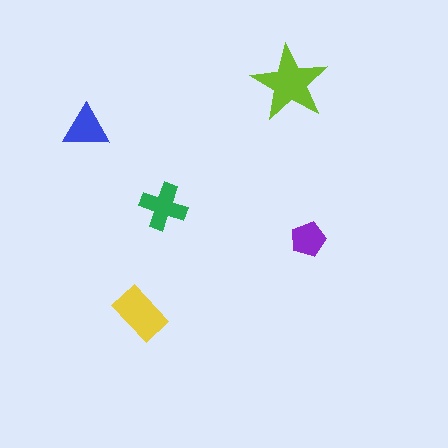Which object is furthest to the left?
The blue triangle is leftmost.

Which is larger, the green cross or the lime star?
The lime star.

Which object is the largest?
The lime star.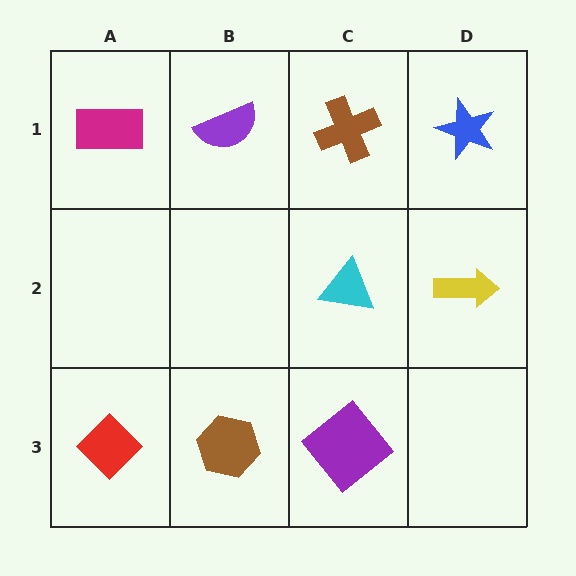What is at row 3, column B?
A brown hexagon.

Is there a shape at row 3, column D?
No, that cell is empty.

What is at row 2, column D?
A yellow arrow.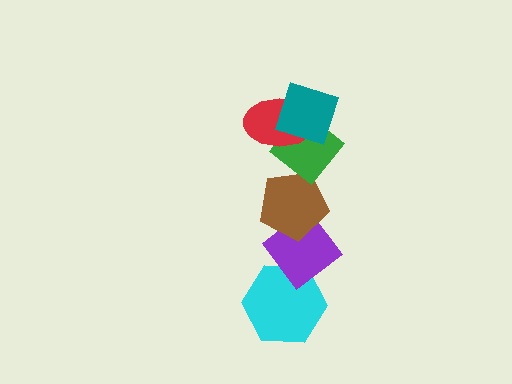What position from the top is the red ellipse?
The red ellipse is 2nd from the top.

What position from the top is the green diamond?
The green diamond is 3rd from the top.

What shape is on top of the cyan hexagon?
The purple diamond is on top of the cyan hexagon.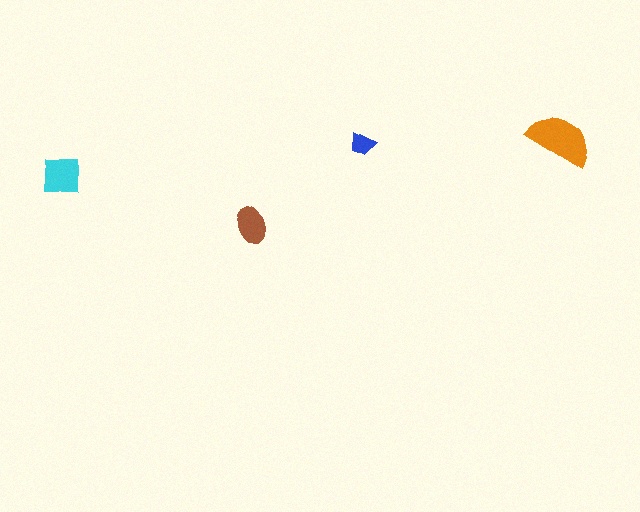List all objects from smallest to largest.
The blue trapezoid, the brown ellipse, the cyan square, the orange semicircle.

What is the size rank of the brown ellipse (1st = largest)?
3rd.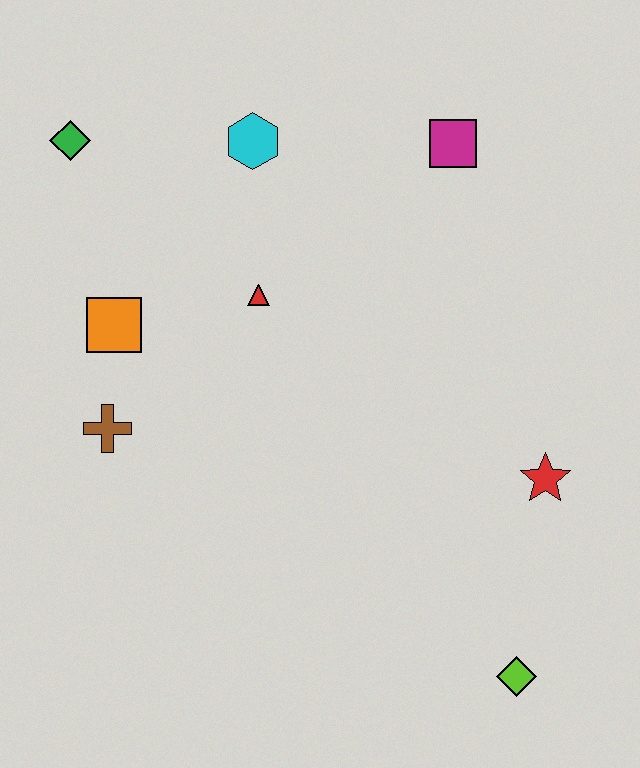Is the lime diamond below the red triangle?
Yes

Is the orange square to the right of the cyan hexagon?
No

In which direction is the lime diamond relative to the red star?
The lime diamond is below the red star.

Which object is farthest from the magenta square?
The lime diamond is farthest from the magenta square.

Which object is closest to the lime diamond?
The red star is closest to the lime diamond.